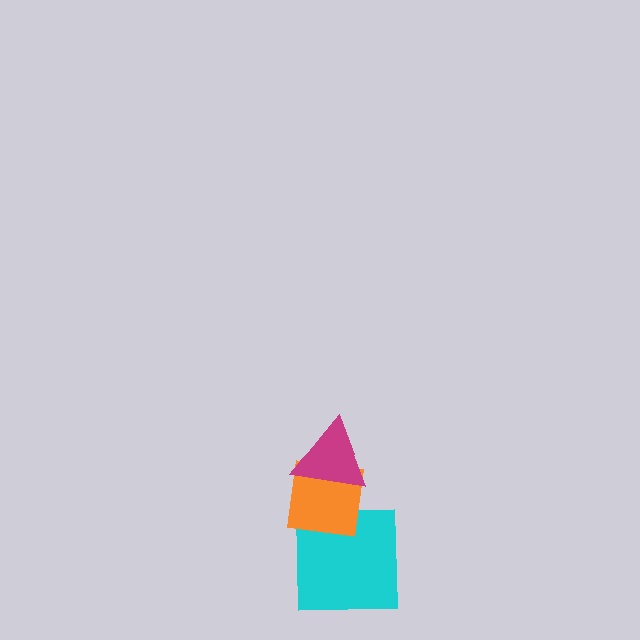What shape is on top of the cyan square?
The orange square is on top of the cyan square.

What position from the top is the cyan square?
The cyan square is 3rd from the top.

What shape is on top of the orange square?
The magenta triangle is on top of the orange square.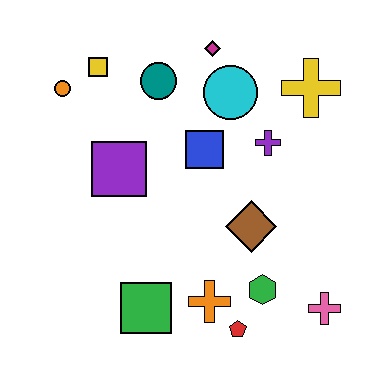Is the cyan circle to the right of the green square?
Yes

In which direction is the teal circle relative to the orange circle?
The teal circle is to the right of the orange circle.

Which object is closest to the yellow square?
The orange circle is closest to the yellow square.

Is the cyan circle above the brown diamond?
Yes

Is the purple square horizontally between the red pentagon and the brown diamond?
No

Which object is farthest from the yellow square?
The pink cross is farthest from the yellow square.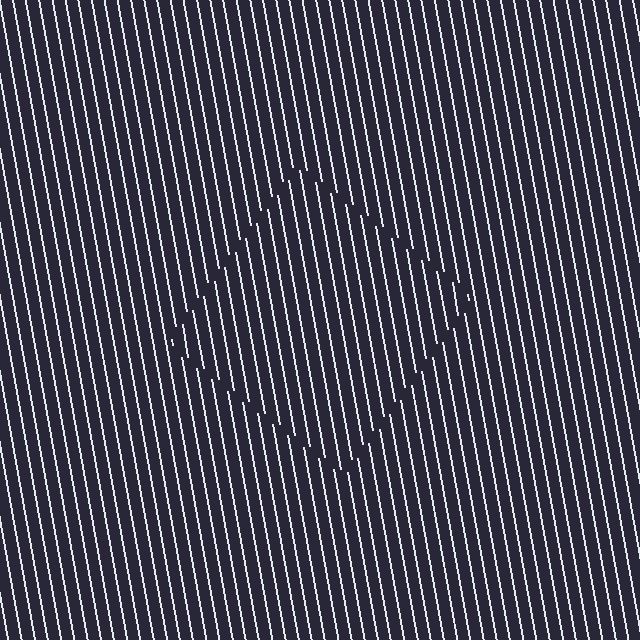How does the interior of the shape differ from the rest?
The interior of the shape contains the same grating, shifted by half a period — the contour is defined by the phase discontinuity where line-ends from the inner and outer gratings abut.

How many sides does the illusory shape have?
4 sides — the line-ends trace a square.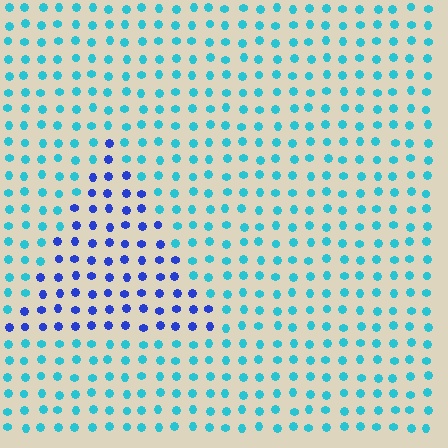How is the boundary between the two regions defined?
The boundary is defined purely by a slight shift in hue (about 47 degrees). Spacing, size, and orientation are identical on both sides.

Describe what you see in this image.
The image is filled with small cyan elements in a uniform arrangement. A triangle-shaped region is visible where the elements are tinted to a slightly different hue, forming a subtle color boundary.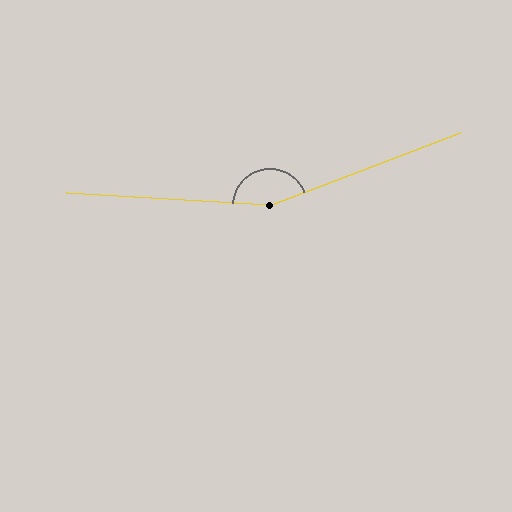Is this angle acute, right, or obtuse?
It is obtuse.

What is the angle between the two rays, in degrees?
Approximately 155 degrees.